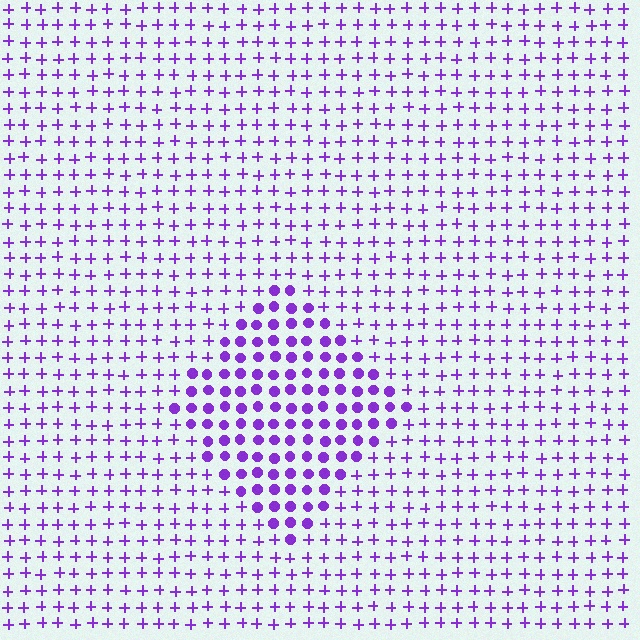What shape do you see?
I see a diamond.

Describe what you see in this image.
The image is filled with small purple elements arranged in a uniform grid. A diamond-shaped region contains circles, while the surrounding area contains plus signs. The boundary is defined purely by the change in element shape.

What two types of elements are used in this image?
The image uses circles inside the diamond region and plus signs outside it.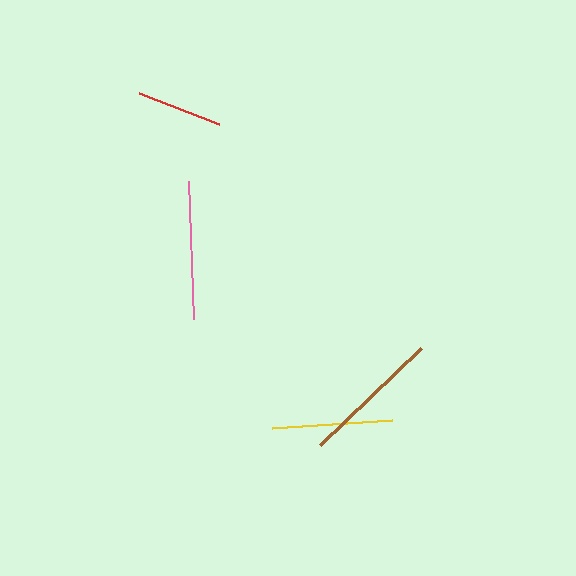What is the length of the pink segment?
The pink segment is approximately 139 pixels long.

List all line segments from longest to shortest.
From longest to shortest: brown, pink, yellow, red.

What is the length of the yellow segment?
The yellow segment is approximately 121 pixels long.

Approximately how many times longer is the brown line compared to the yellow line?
The brown line is approximately 1.2 times the length of the yellow line.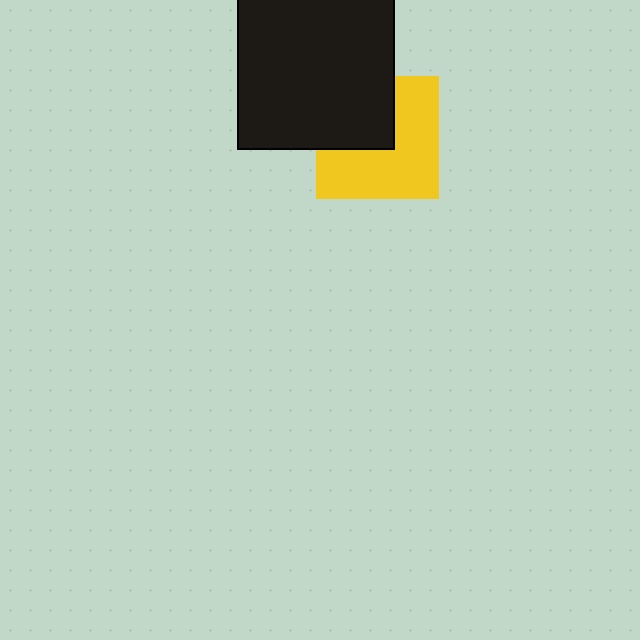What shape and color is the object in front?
The object in front is a black square.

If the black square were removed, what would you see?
You would see the complete yellow square.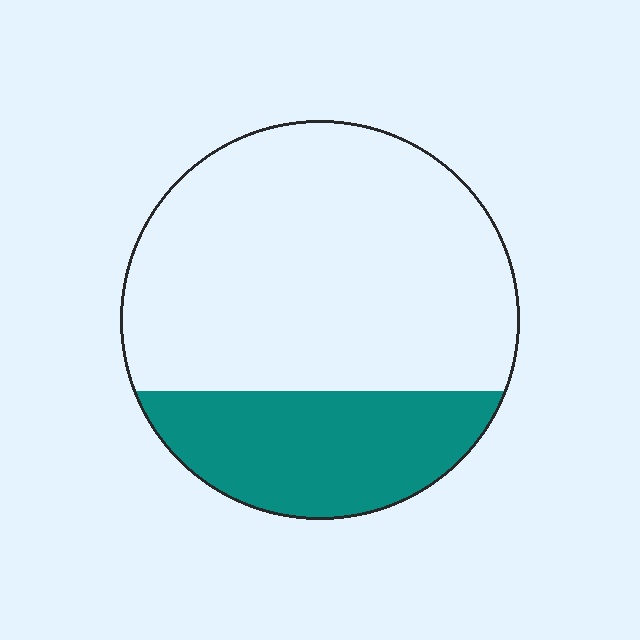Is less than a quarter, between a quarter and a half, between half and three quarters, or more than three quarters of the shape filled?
Between a quarter and a half.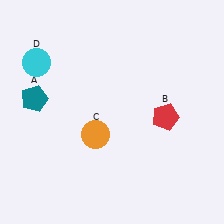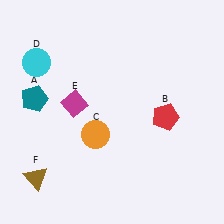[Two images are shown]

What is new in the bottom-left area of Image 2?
A brown triangle (F) was added in the bottom-left area of Image 2.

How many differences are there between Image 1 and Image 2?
There are 2 differences between the two images.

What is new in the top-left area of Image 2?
A magenta diamond (E) was added in the top-left area of Image 2.